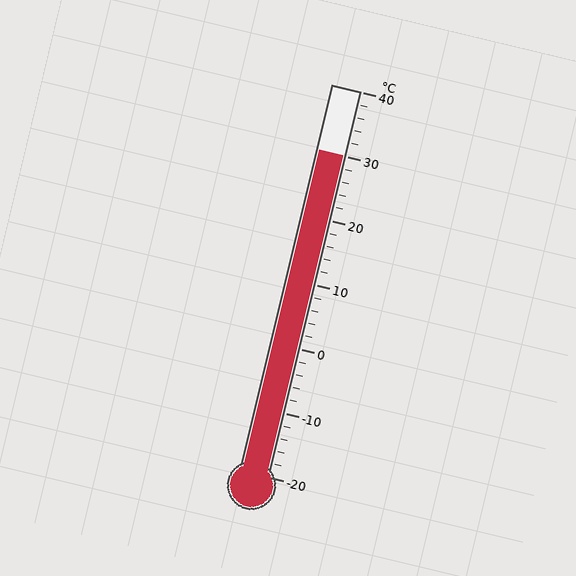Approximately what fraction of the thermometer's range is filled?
The thermometer is filled to approximately 85% of its range.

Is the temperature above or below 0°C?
The temperature is above 0°C.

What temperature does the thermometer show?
The thermometer shows approximately 30°C.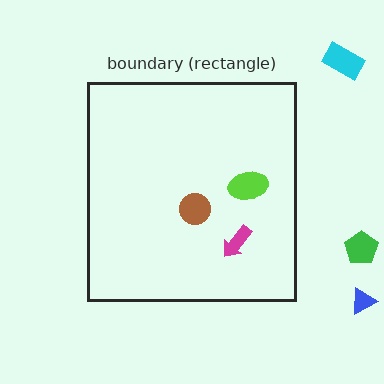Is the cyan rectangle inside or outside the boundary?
Outside.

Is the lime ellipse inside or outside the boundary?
Inside.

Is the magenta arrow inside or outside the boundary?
Inside.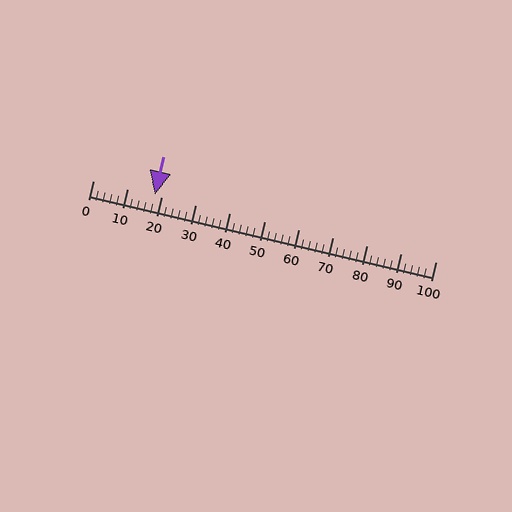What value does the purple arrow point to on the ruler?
The purple arrow points to approximately 18.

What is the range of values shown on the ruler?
The ruler shows values from 0 to 100.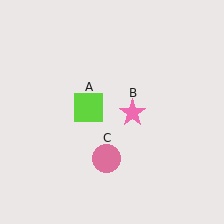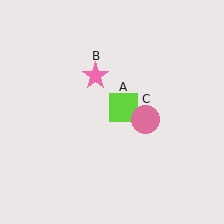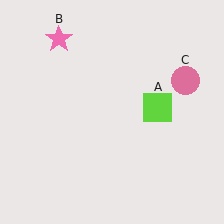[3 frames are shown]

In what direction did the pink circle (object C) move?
The pink circle (object C) moved up and to the right.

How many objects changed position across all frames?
3 objects changed position: lime square (object A), pink star (object B), pink circle (object C).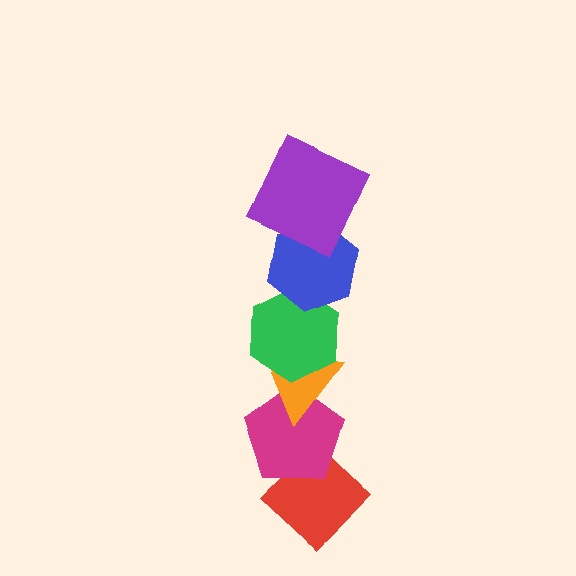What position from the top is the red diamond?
The red diamond is 6th from the top.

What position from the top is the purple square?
The purple square is 1st from the top.